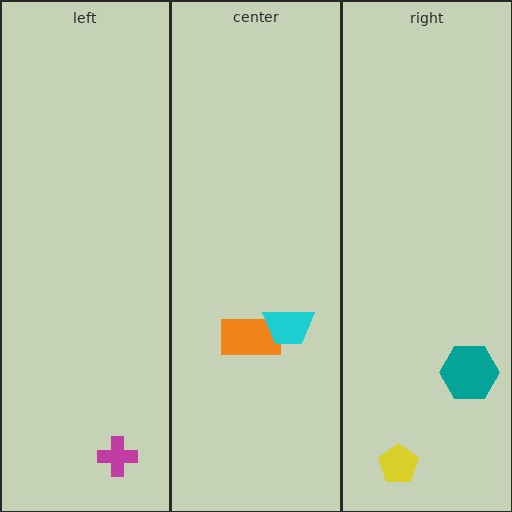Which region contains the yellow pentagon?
The right region.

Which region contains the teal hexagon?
The right region.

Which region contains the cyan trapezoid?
The center region.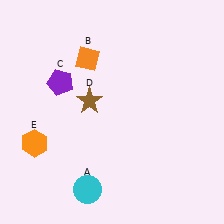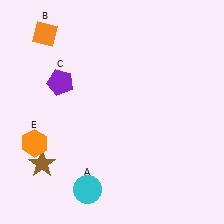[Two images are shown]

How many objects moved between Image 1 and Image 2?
2 objects moved between the two images.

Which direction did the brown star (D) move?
The brown star (D) moved down.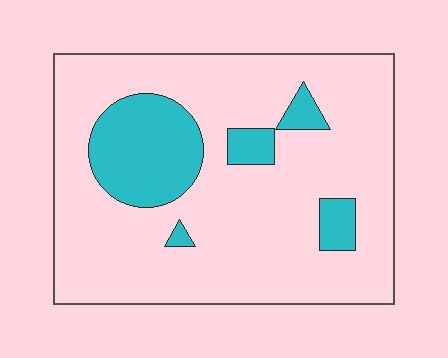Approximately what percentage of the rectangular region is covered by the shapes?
Approximately 20%.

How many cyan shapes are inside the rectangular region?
5.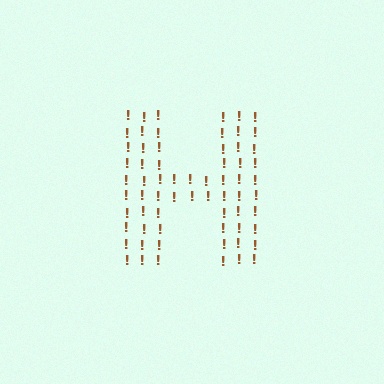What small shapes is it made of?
It is made of small exclamation marks.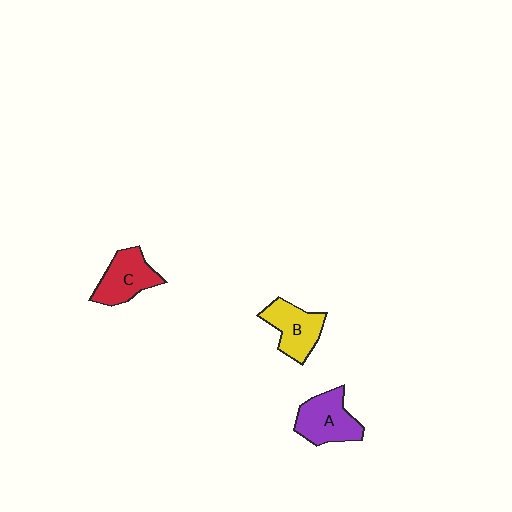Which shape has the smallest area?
Shape B (yellow).